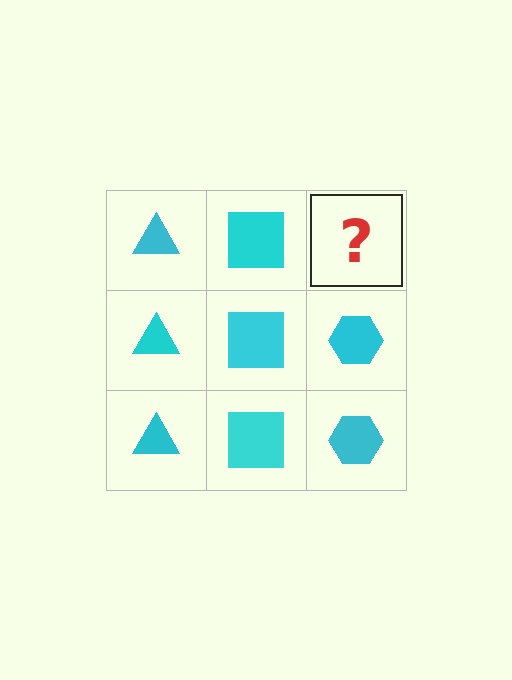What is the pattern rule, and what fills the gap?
The rule is that each column has a consistent shape. The gap should be filled with a cyan hexagon.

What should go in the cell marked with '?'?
The missing cell should contain a cyan hexagon.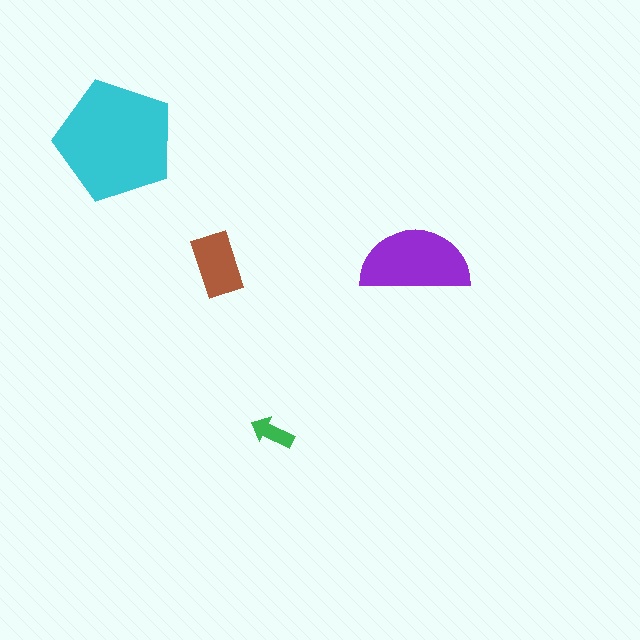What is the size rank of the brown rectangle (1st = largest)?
3rd.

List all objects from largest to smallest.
The cyan pentagon, the purple semicircle, the brown rectangle, the green arrow.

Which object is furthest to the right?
The purple semicircle is rightmost.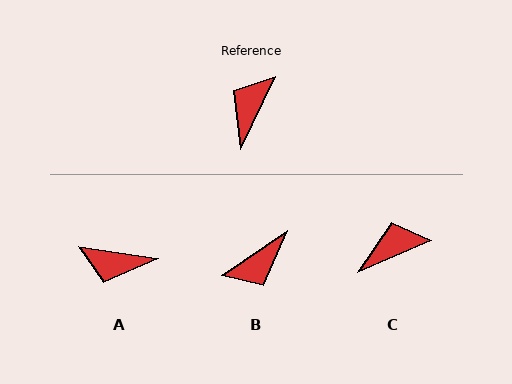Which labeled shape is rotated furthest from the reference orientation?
B, about 149 degrees away.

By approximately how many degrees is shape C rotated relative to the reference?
Approximately 41 degrees clockwise.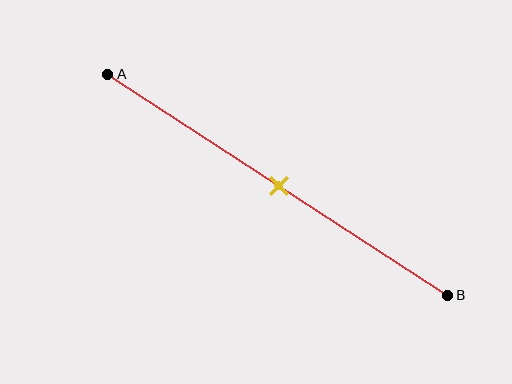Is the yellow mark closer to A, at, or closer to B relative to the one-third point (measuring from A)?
The yellow mark is closer to point B than the one-third point of segment AB.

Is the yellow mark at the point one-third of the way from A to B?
No, the mark is at about 50% from A, not at the 33% one-third point.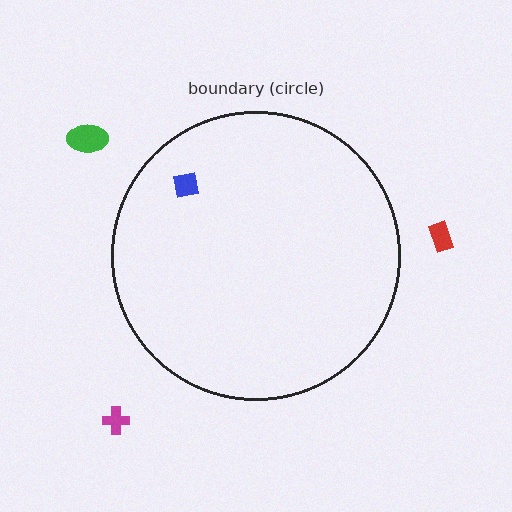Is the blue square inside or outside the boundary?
Inside.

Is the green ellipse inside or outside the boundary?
Outside.